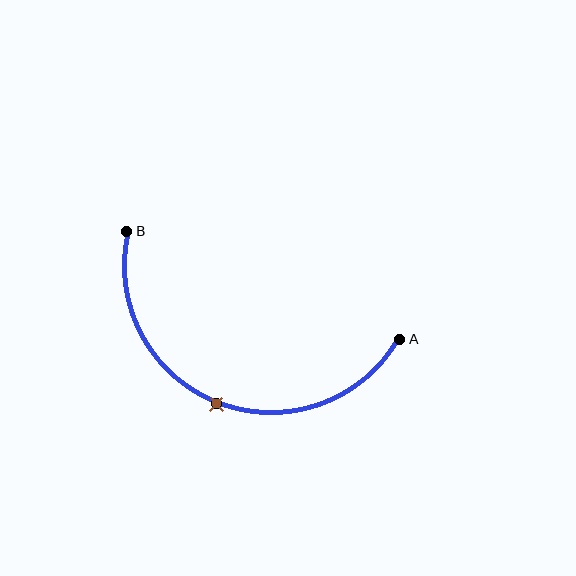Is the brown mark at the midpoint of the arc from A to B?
Yes. The brown mark lies on the arc at equal arc-length from both A and B — it is the arc midpoint.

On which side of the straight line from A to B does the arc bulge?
The arc bulges below the straight line connecting A and B.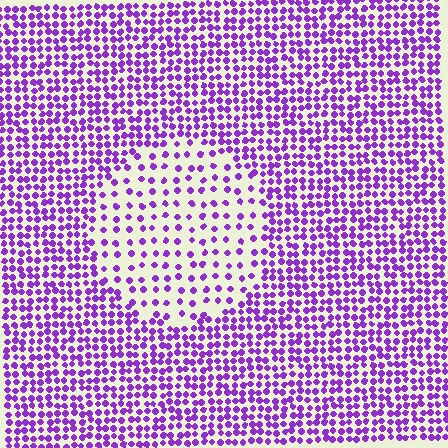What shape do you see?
I see a circle.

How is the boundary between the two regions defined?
The boundary is defined by a change in element density (approximately 2.3x ratio). All elements are the same color, size, and shape.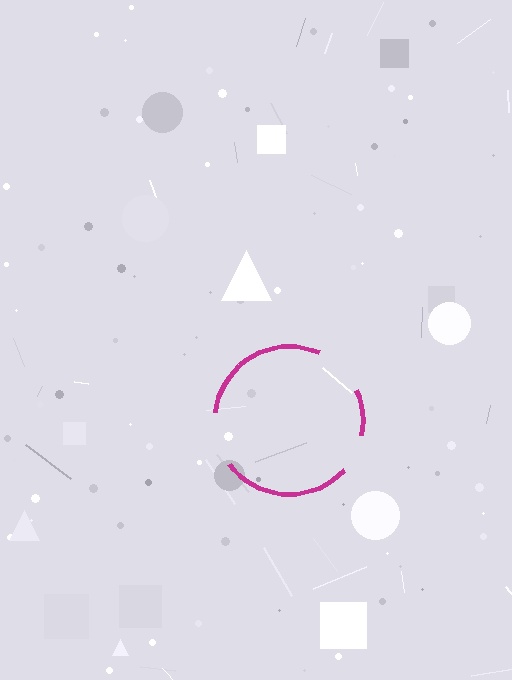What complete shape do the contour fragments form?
The contour fragments form a circle.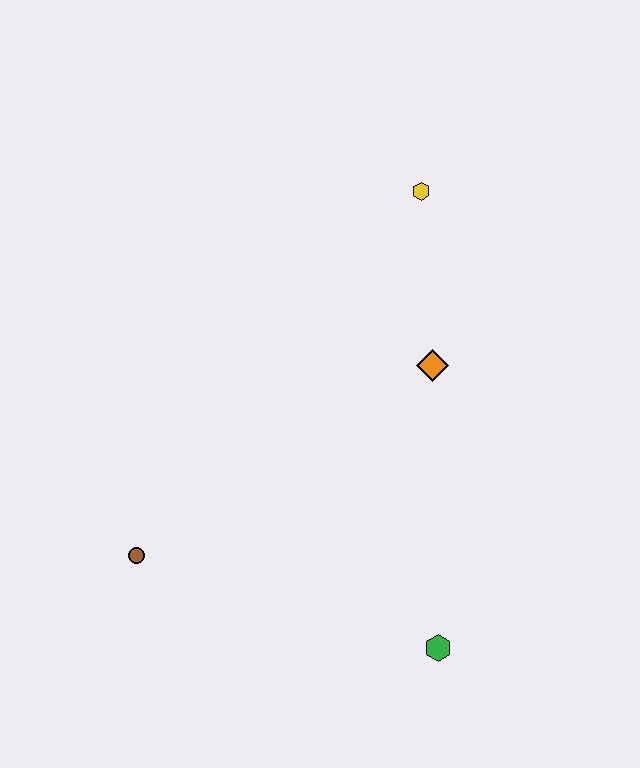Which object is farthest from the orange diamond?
The brown circle is farthest from the orange diamond.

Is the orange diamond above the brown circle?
Yes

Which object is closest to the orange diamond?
The yellow hexagon is closest to the orange diamond.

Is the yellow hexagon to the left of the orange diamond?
Yes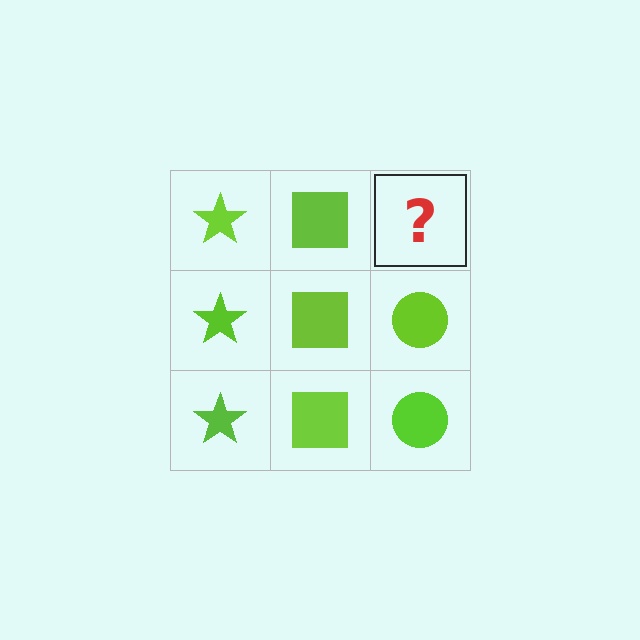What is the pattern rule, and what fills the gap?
The rule is that each column has a consistent shape. The gap should be filled with a lime circle.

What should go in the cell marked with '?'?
The missing cell should contain a lime circle.